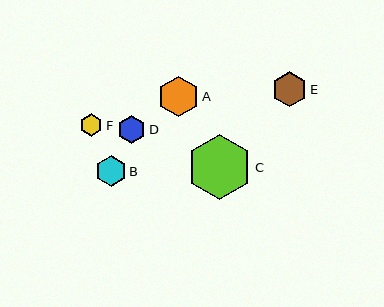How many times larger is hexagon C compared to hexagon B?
Hexagon C is approximately 2.1 times the size of hexagon B.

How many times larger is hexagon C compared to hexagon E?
Hexagon C is approximately 1.9 times the size of hexagon E.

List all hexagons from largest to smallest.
From largest to smallest: C, A, E, B, D, F.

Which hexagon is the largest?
Hexagon C is the largest with a size of approximately 66 pixels.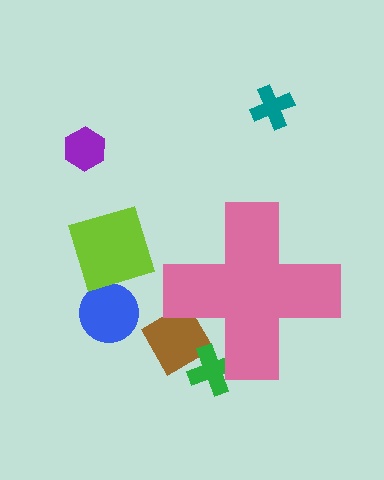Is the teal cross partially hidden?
No, the teal cross is fully visible.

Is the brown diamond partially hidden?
Yes, the brown diamond is partially hidden behind the pink cross.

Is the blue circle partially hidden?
No, the blue circle is fully visible.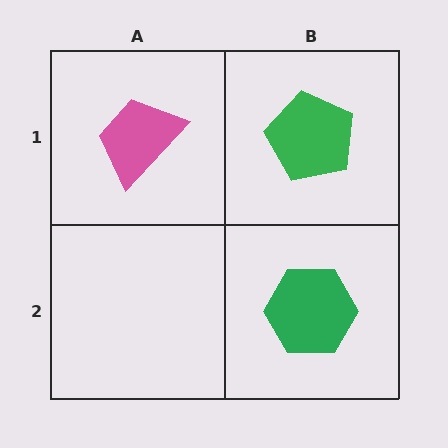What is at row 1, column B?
A green pentagon.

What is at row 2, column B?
A green hexagon.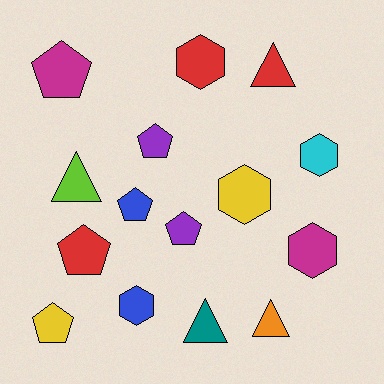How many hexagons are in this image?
There are 5 hexagons.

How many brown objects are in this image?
There are no brown objects.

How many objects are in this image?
There are 15 objects.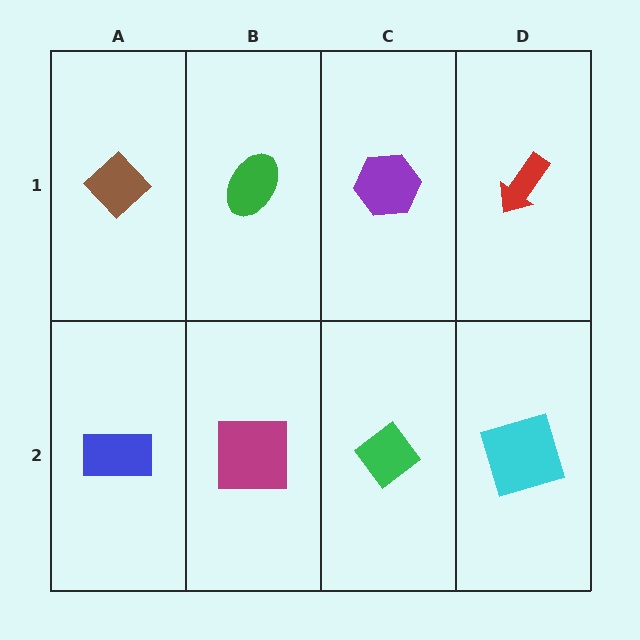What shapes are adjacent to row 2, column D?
A red arrow (row 1, column D), a green diamond (row 2, column C).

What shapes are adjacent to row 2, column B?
A green ellipse (row 1, column B), a blue rectangle (row 2, column A), a green diamond (row 2, column C).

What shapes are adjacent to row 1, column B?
A magenta square (row 2, column B), a brown diamond (row 1, column A), a purple hexagon (row 1, column C).